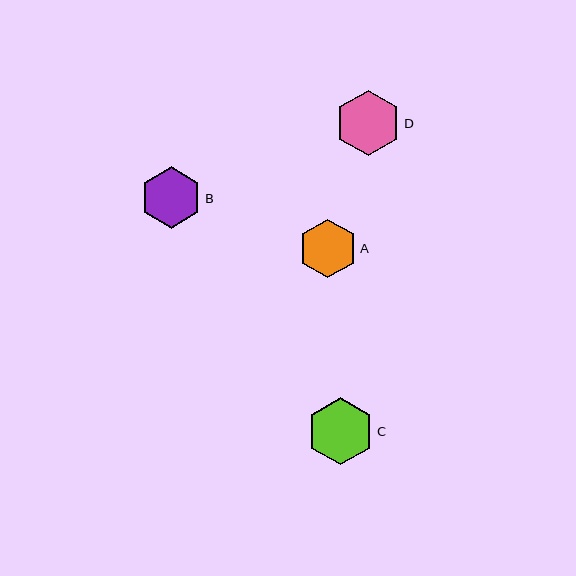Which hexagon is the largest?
Hexagon C is the largest with a size of approximately 67 pixels.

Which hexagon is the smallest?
Hexagon A is the smallest with a size of approximately 59 pixels.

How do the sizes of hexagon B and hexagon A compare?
Hexagon B and hexagon A are approximately the same size.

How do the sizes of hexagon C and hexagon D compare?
Hexagon C and hexagon D are approximately the same size.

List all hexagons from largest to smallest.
From largest to smallest: C, D, B, A.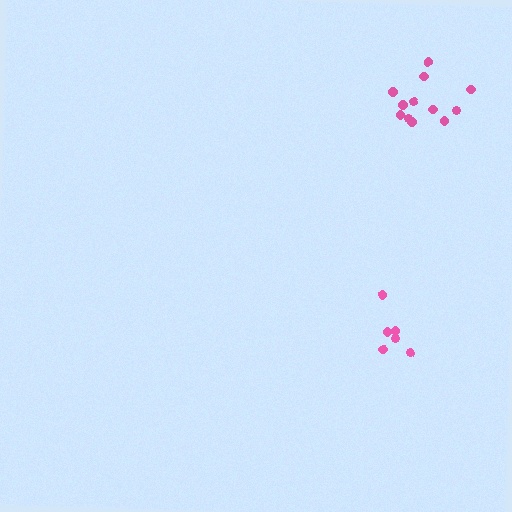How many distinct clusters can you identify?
There are 2 distinct clusters.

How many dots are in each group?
Group 1: 12 dots, Group 2: 6 dots (18 total).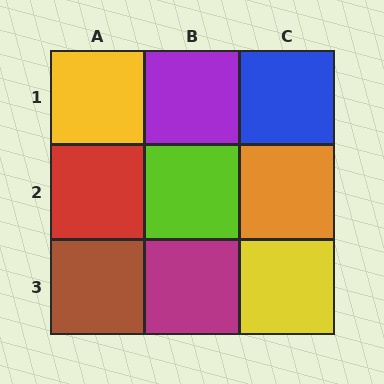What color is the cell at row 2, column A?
Red.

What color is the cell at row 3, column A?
Brown.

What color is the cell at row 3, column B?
Magenta.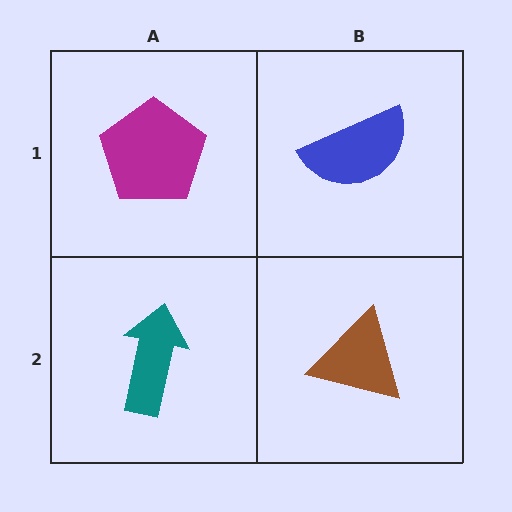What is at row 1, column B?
A blue semicircle.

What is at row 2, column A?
A teal arrow.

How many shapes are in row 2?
2 shapes.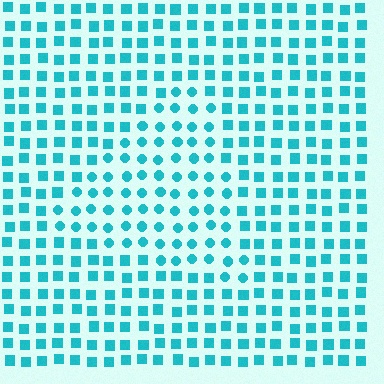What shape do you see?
I see a triangle.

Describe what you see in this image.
The image is filled with small cyan elements arranged in a uniform grid. A triangle-shaped region contains circles, while the surrounding area contains squares. The boundary is defined purely by the change in element shape.